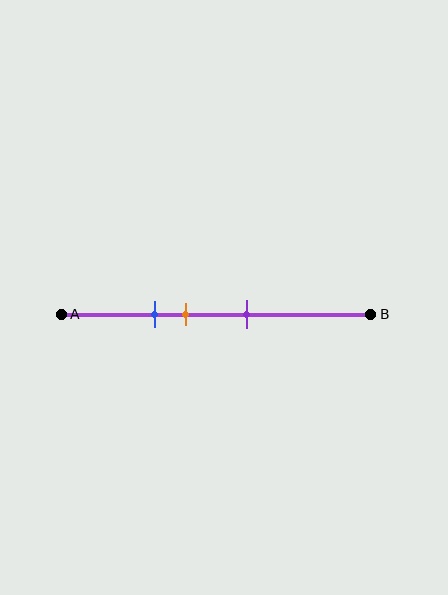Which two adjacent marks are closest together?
The blue and orange marks are the closest adjacent pair.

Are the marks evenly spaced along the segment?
Yes, the marks are approximately evenly spaced.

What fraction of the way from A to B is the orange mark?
The orange mark is approximately 40% (0.4) of the way from A to B.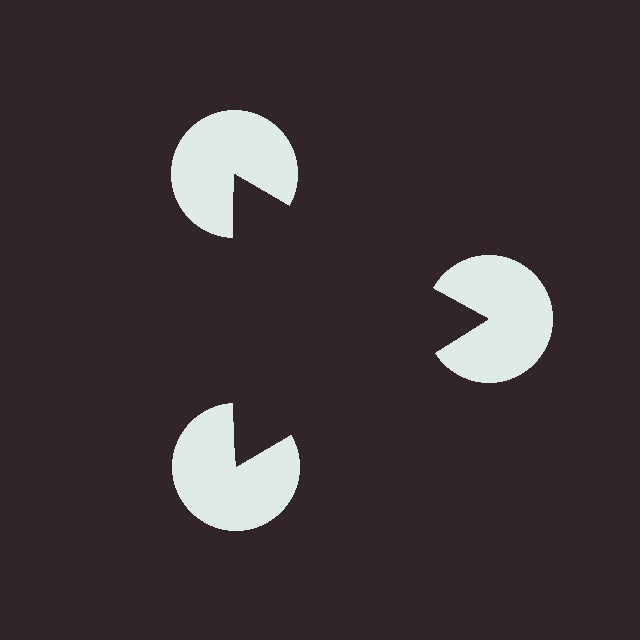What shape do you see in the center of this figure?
An illusory triangle — its edges are inferred from the aligned wedge cuts in the pac-man discs, not physically drawn.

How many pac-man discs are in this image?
There are 3 — one at each vertex of the illusory triangle.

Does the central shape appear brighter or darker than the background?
It typically appears slightly darker than the background, even though no actual brightness change is drawn.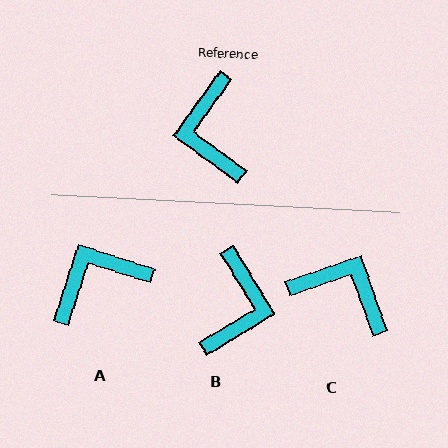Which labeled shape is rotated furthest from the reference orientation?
B, about 157 degrees away.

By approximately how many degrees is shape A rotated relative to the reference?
Approximately 72 degrees clockwise.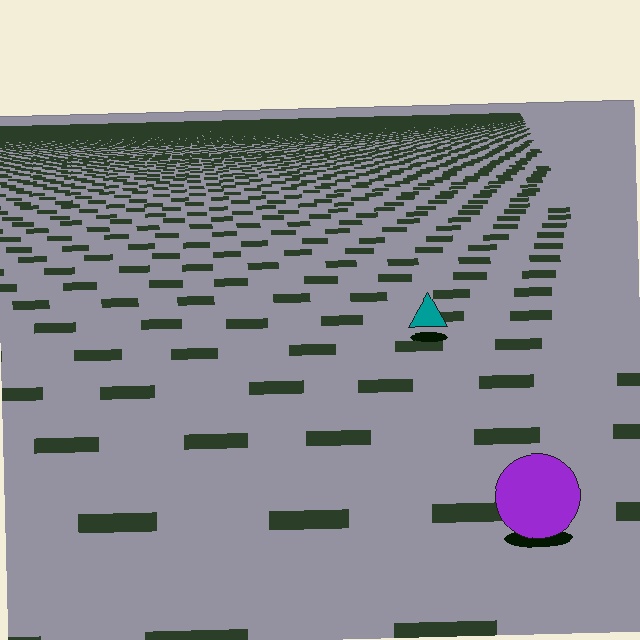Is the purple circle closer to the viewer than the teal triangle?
Yes. The purple circle is closer — you can tell from the texture gradient: the ground texture is coarser near it.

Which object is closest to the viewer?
The purple circle is closest. The texture marks near it are larger and more spread out.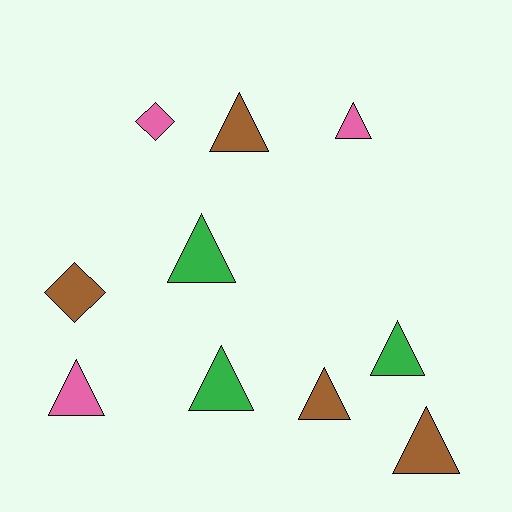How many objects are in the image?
There are 10 objects.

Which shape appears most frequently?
Triangle, with 8 objects.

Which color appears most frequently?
Brown, with 4 objects.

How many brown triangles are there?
There are 3 brown triangles.